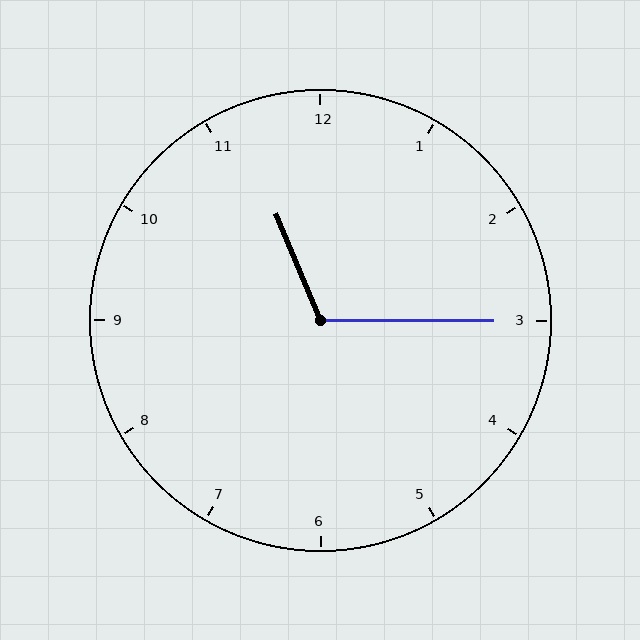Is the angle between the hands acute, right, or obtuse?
It is obtuse.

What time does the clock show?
11:15.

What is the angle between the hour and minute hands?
Approximately 112 degrees.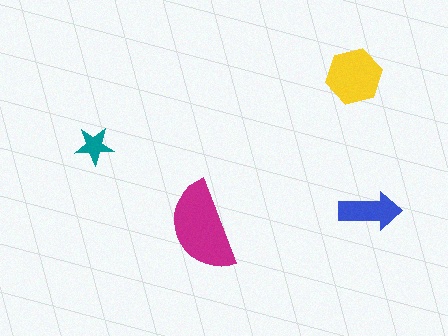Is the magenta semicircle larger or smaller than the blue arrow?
Larger.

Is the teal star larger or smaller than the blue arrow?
Smaller.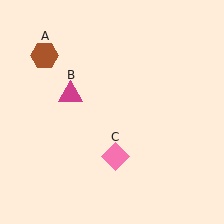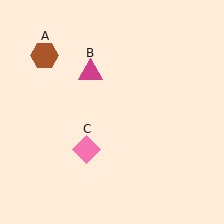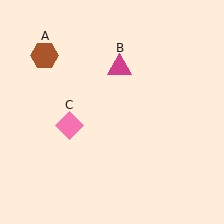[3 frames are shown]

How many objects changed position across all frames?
2 objects changed position: magenta triangle (object B), pink diamond (object C).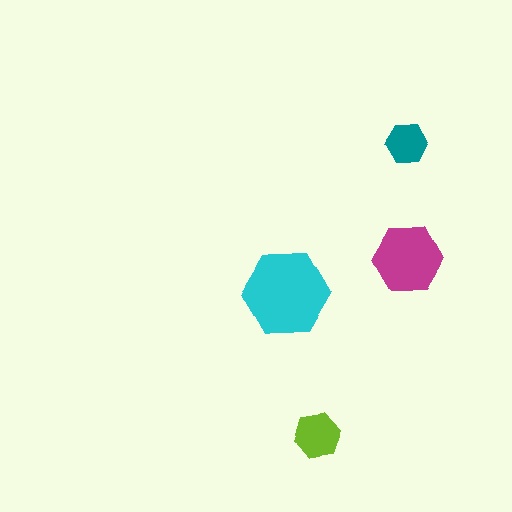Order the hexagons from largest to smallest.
the cyan one, the magenta one, the lime one, the teal one.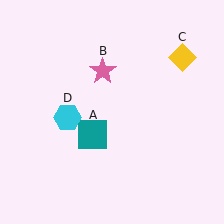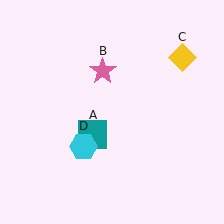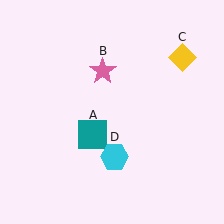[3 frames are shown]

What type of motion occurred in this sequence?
The cyan hexagon (object D) rotated counterclockwise around the center of the scene.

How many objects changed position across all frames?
1 object changed position: cyan hexagon (object D).